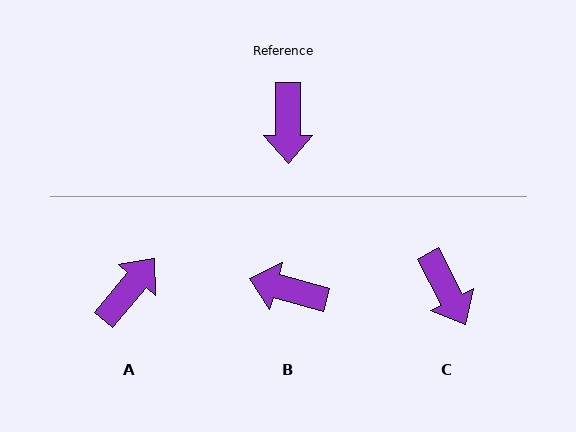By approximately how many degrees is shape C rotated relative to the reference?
Approximately 28 degrees counter-clockwise.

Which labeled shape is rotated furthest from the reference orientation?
A, about 140 degrees away.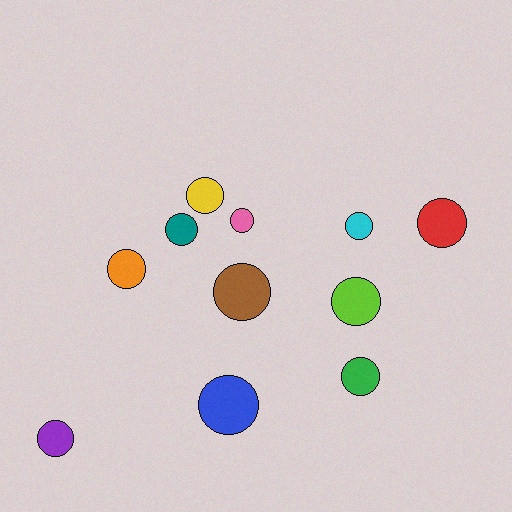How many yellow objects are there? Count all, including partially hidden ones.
There is 1 yellow object.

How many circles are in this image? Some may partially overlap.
There are 11 circles.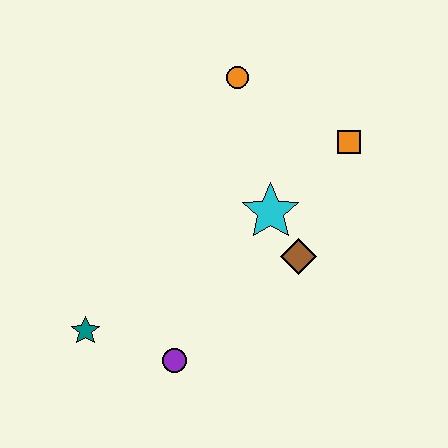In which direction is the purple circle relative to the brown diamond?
The purple circle is to the left of the brown diamond.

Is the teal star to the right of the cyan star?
No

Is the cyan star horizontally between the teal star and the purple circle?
No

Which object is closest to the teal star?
The purple circle is closest to the teal star.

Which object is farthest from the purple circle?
The orange circle is farthest from the purple circle.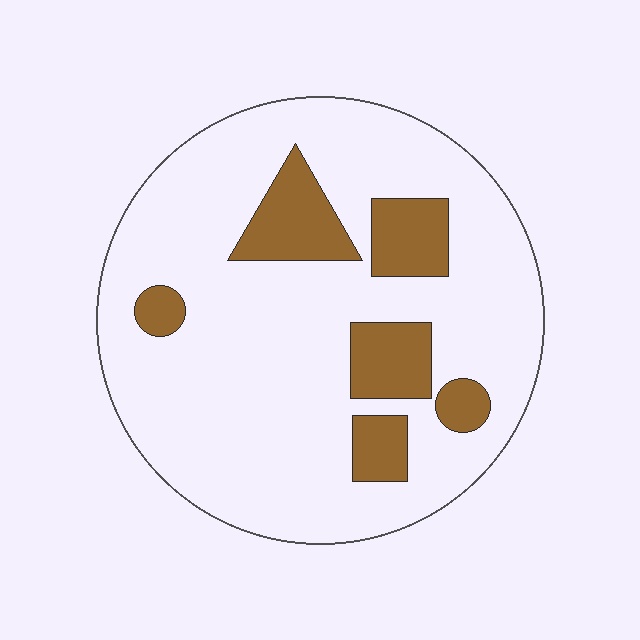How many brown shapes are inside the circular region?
6.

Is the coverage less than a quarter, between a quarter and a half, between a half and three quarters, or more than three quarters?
Less than a quarter.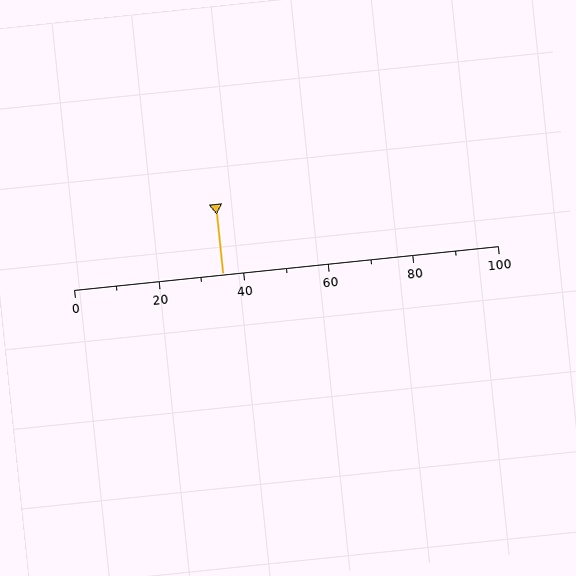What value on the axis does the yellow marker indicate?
The marker indicates approximately 35.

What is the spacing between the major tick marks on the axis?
The major ticks are spaced 20 apart.